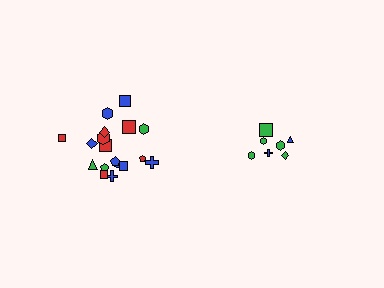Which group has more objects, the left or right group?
The left group.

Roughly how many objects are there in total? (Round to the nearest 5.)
Roughly 25 objects in total.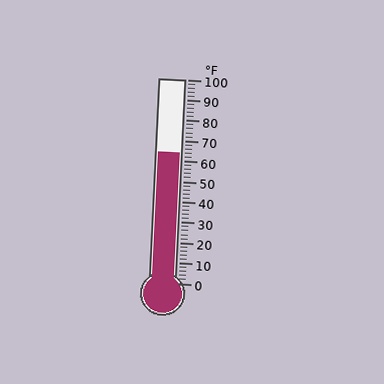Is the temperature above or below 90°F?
The temperature is below 90°F.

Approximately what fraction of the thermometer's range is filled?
The thermometer is filled to approximately 65% of its range.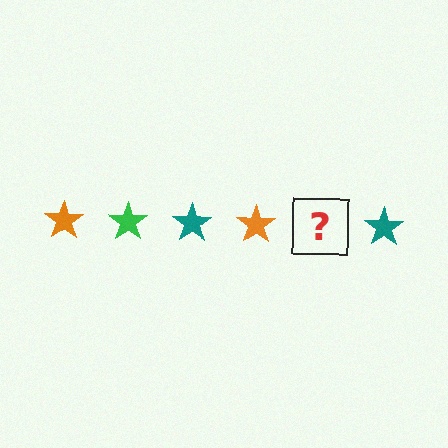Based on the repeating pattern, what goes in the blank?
The blank should be a green star.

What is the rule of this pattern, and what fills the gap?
The rule is that the pattern cycles through orange, green, teal stars. The gap should be filled with a green star.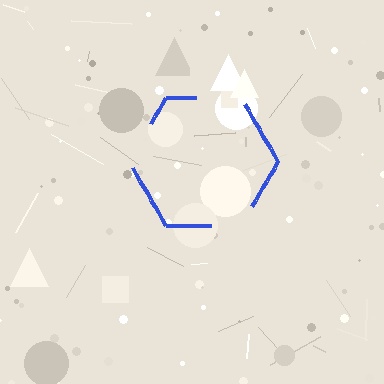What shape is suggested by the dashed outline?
The dashed outline suggests a hexagon.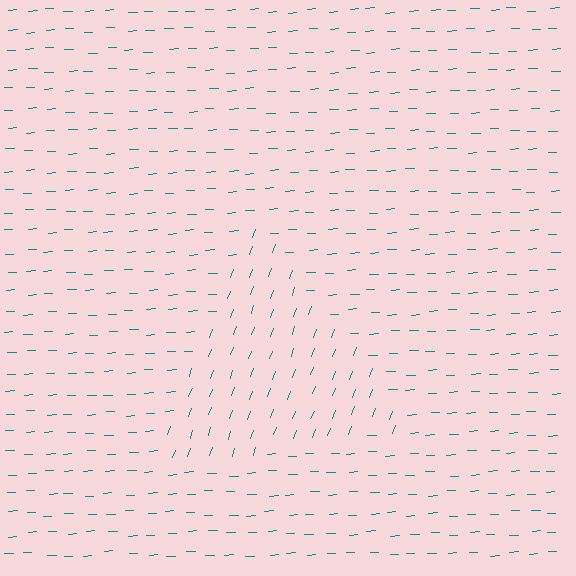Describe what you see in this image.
The image is filled with small teal line segments. A triangle region in the image has lines oriented differently from the surrounding lines, creating a visible texture boundary.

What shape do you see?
I see a triangle.